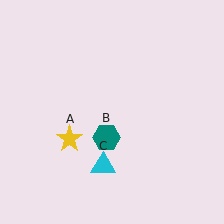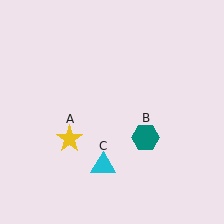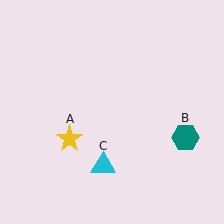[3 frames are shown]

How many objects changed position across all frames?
1 object changed position: teal hexagon (object B).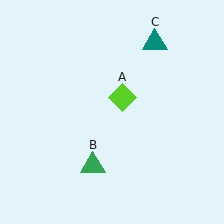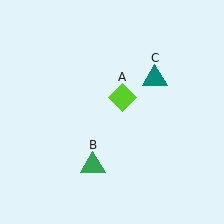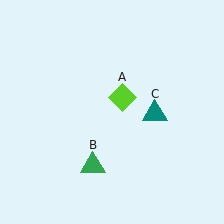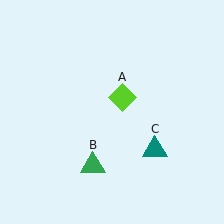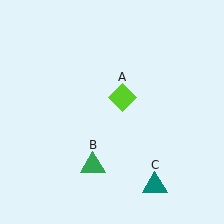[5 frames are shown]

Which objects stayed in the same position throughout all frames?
Lime diamond (object A) and green triangle (object B) remained stationary.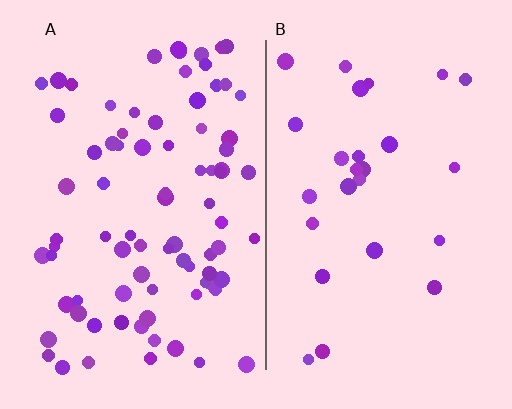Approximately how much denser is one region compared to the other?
Approximately 3.1× — region A over region B.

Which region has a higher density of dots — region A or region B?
A (the left).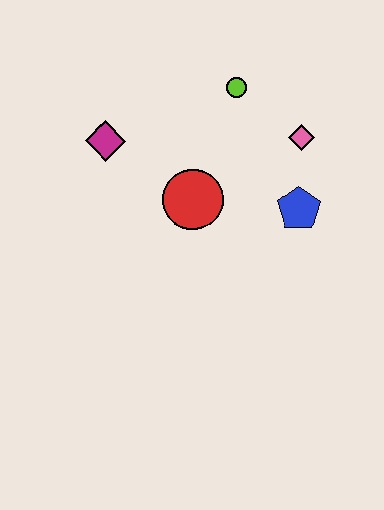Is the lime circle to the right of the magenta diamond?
Yes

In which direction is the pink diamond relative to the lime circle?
The pink diamond is to the right of the lime circle.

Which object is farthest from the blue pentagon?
The magenta diamond is farthest from the blue pentagon.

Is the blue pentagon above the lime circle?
No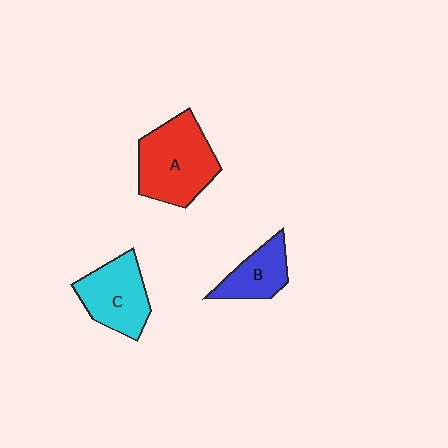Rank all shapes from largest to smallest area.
From largest to smallest: A (red), C (cyan), B (blue).